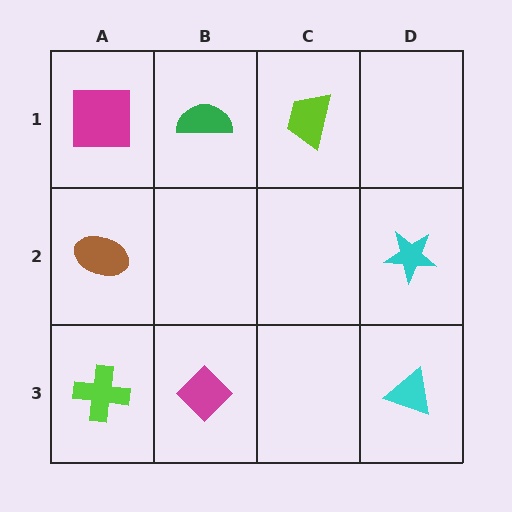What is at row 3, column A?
A lime cross.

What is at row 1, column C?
A lime trapezoid.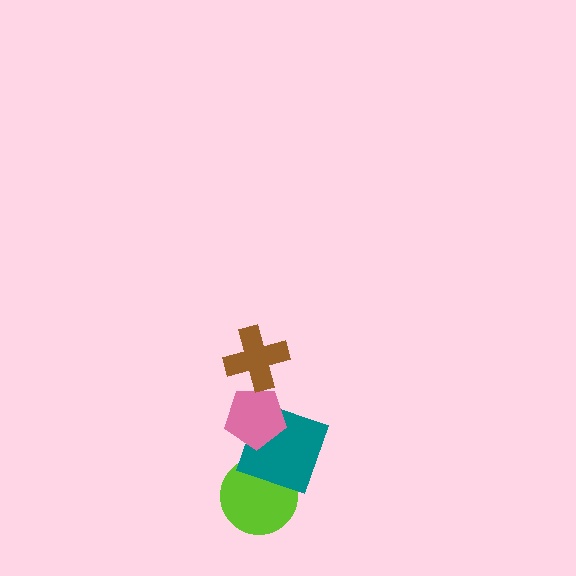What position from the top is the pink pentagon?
The pink pentagon is 2nd from the top.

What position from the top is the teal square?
The teal square is 3rd from the top.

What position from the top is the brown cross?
The brown cross is 1st from the top.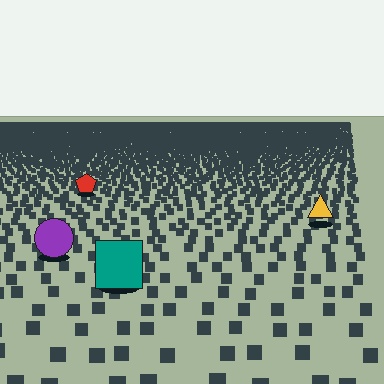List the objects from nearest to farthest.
From nearest to farthest: the teal square, the purple circle, the yellow triangle, the red pentagon.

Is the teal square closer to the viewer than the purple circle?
Yes. The teal square is closer — you can tell from the texture gradient: the ground texture is coarser near it.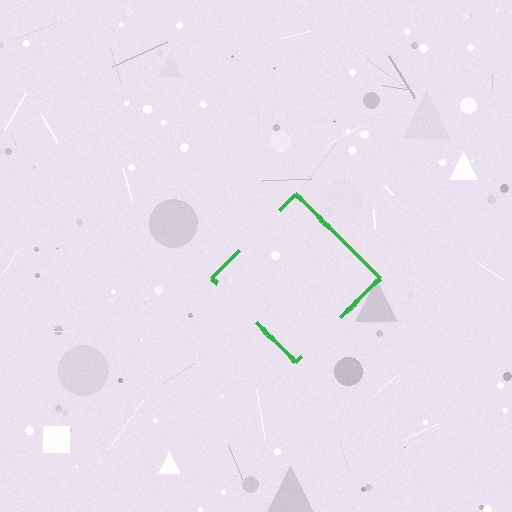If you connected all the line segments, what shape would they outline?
They would outline a diamond.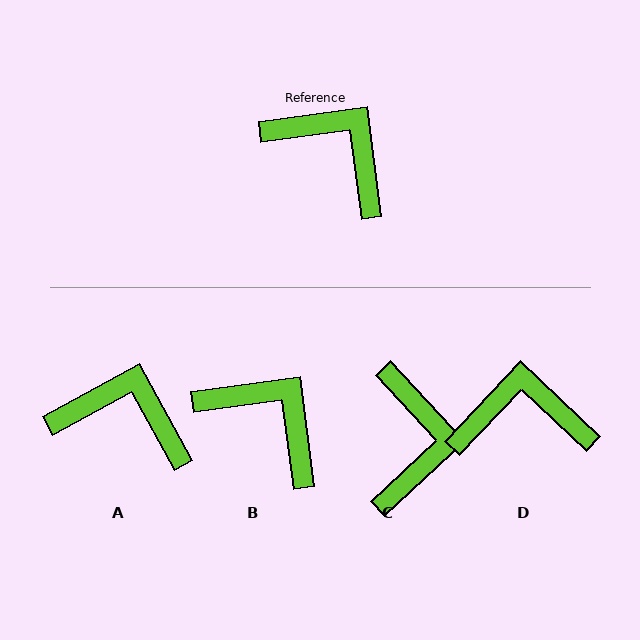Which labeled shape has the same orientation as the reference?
B.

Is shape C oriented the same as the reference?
No, it is off by about 55 degrees.